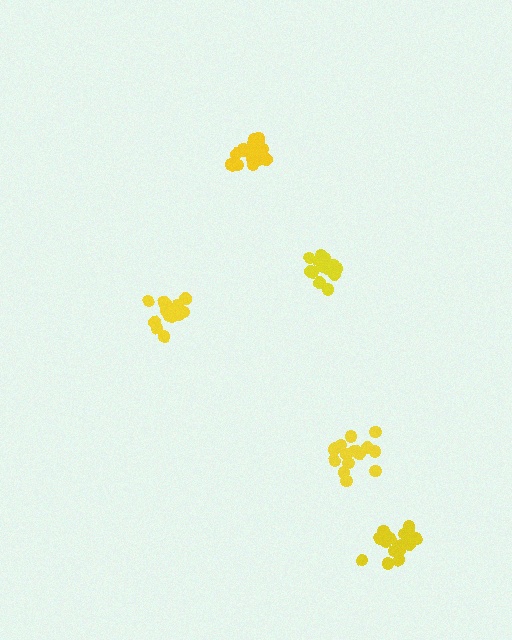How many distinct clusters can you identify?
There are 5 distinct clusters.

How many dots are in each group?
Group 1: 13 dots, Group 2: 15 dots, Group 3: 17 dots, Group 4: 14 dots, Group 5: 18 dots (77 total).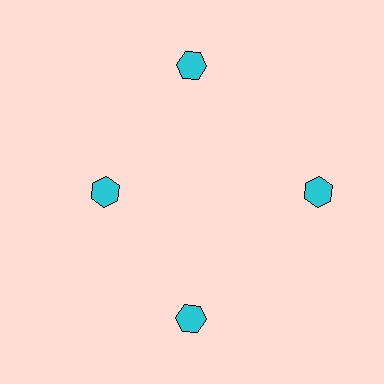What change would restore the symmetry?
The symmetry would be restored by moving it outward, back onto the ring so that all 4 hexagons sit at equal angles and equal distance from the center.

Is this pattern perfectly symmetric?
No. The 4 cyan hexagons are arranged in a ring, but one element near the 9 o'clock position is pulled inward toward the center, breaking the 4-fold rotational symmetry.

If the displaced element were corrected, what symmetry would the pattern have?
It would have 4-fold rotational symmetry — the pattern would map onto itself every 90 degrees.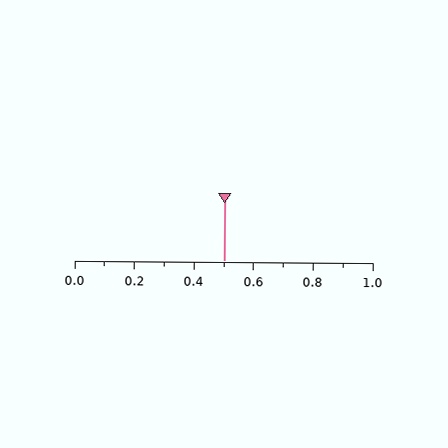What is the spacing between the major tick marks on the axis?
The major ticks are spaced 0.2 apart.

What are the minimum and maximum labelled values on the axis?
The axis runs from 0.0 to 1.0.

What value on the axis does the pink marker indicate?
The marker indicates approximately 0.5.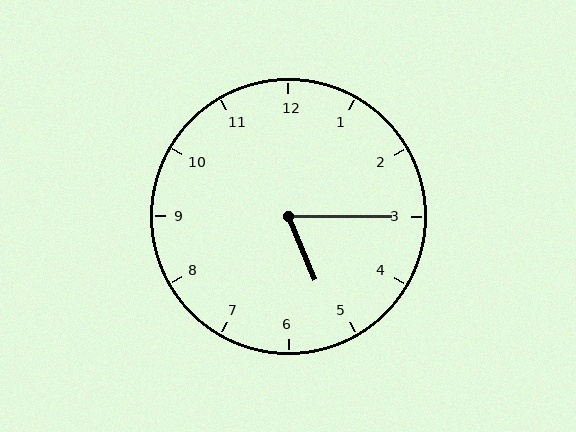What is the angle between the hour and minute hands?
Approximately 68 degrees.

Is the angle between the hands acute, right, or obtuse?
It is acute.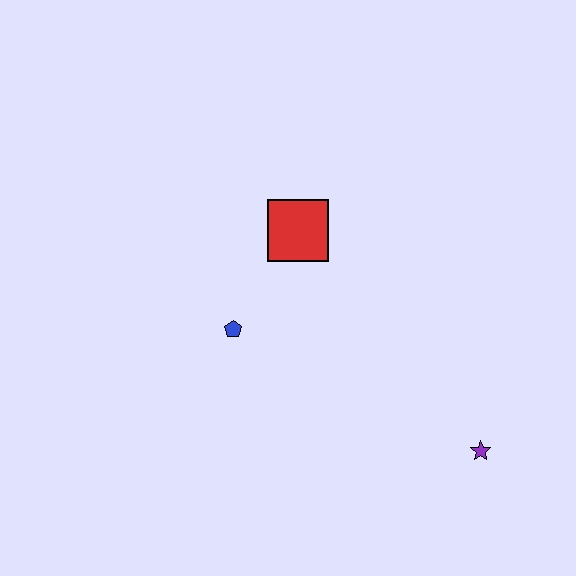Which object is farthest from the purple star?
The red square is farthest from the purple star.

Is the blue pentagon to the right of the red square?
No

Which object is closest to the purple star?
The blue pentagon is closest to the purple star.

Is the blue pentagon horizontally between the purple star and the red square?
No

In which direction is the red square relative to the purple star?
The red square is above the purple star.